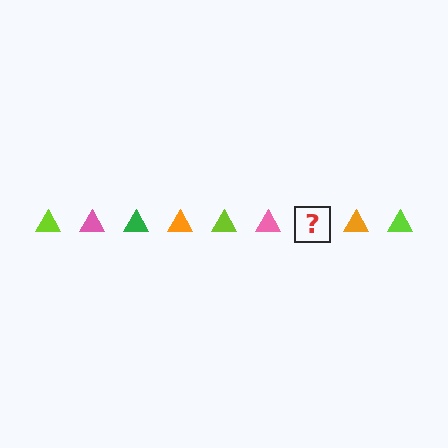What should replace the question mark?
The question mark should be replaced with a green triangle.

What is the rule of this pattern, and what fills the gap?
The rule is that the pattern cycles through lime, pink, green, orange triangles. The gap should be filled with a green triangle.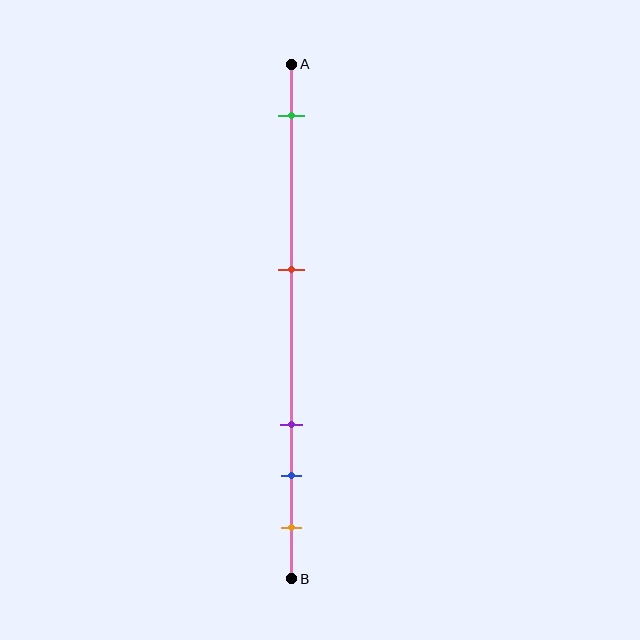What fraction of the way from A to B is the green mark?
The green mark is approximately 10% (0.1) of the way from A to B.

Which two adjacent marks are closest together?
The blue and orange marks are the closest adjacent pair.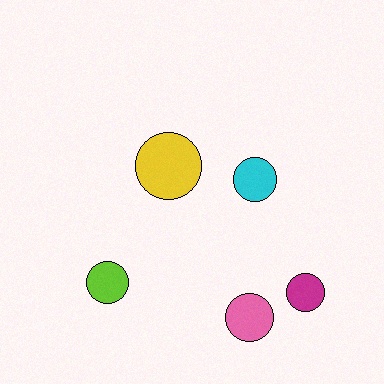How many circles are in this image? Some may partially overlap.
There are 5 circles.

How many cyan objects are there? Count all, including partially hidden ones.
There is 1 cyan object.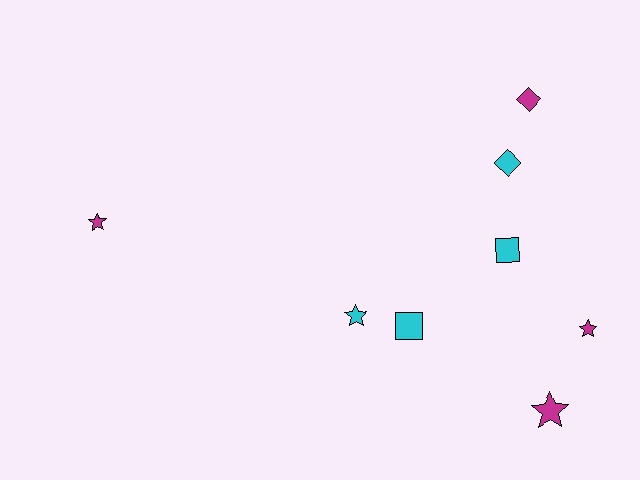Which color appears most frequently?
Cyan, with 4 objects.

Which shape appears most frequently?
Star, with 4 objects.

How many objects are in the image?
There are 8 objects.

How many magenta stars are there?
There are 3 magenta stars.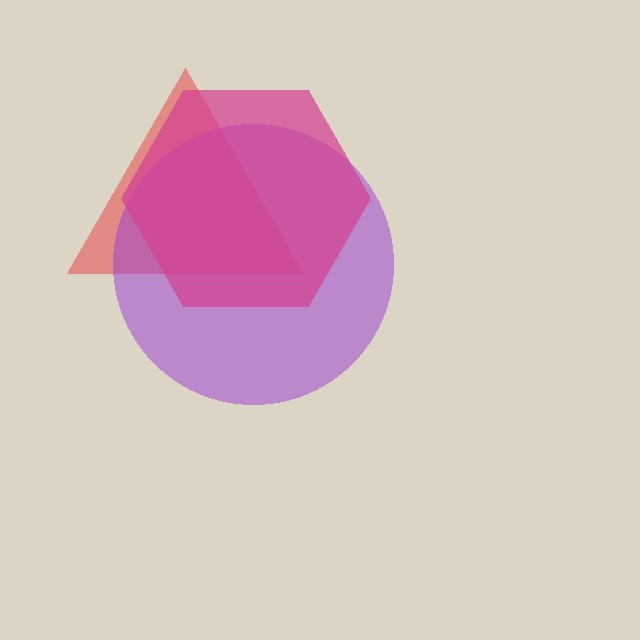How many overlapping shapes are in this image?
There are 3 overlapping shapes in the image.